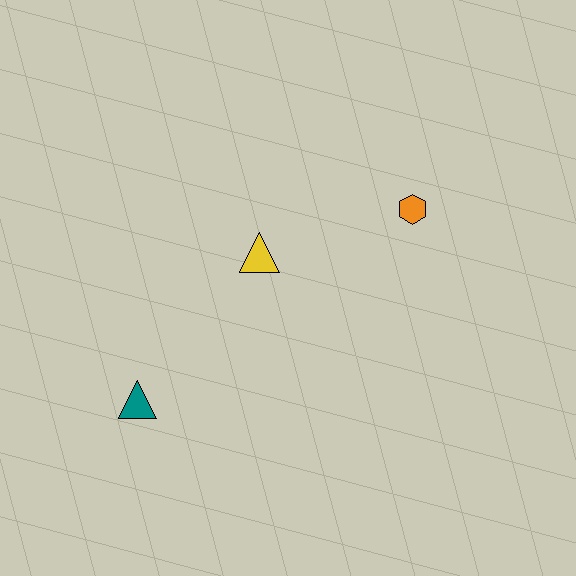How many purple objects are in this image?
There are no purple objects.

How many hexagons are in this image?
There is 1 hexagon.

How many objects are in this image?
There are 3 objects.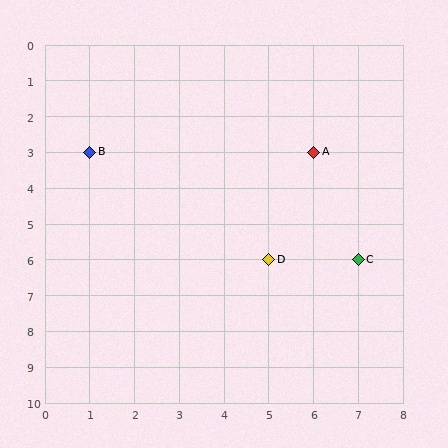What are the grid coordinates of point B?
Point B is at grid coordinates (1, 3).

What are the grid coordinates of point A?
Point A is at grid coordinates (6, 3).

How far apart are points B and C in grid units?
Points B and C are 6 columns and 3 rows apart (about 6.7 grid units diagonally).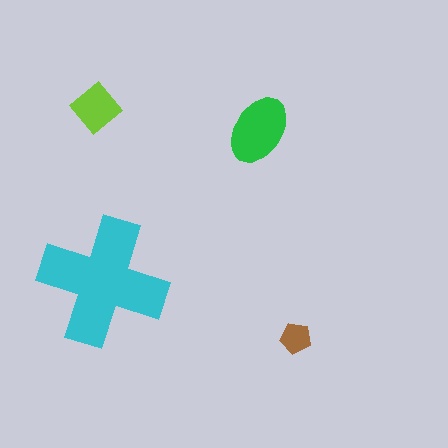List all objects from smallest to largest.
The brown pentagon, the lime diamond, the green ellipse, the cyan cross.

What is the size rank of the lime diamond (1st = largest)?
3rd.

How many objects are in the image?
There are 4 objects in the image.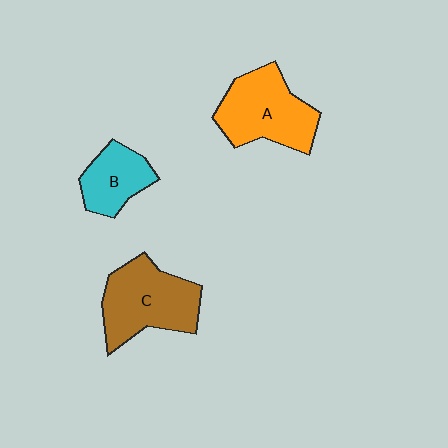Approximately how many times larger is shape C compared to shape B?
Approximately 1.7 times.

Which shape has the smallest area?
Shape B (cyan).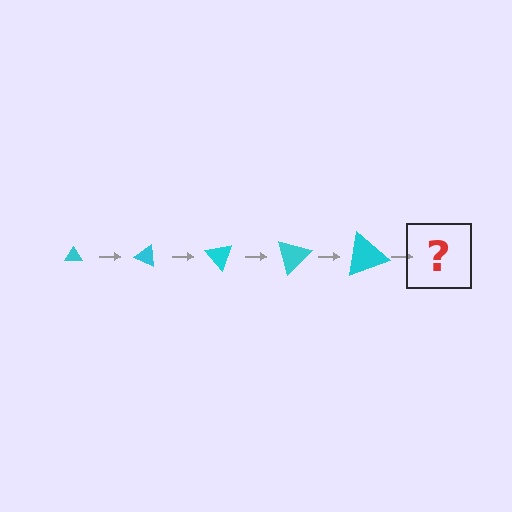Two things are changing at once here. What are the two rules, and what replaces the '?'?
The two rules are that the triangle grows larger each step and it rotates 25 degrees each step. The '?' should be a triangle, larger than the previous one and rotated 125 degrees from the start.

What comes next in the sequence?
The next element should be a triangle, larger than the previous one and rotated 125 degrees from the start.